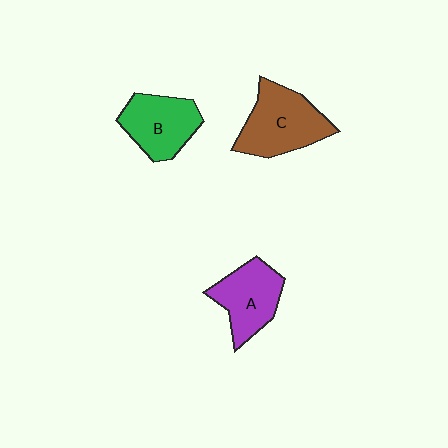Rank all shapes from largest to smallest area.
From largest to smallest: C (brown), B (green), A (purple).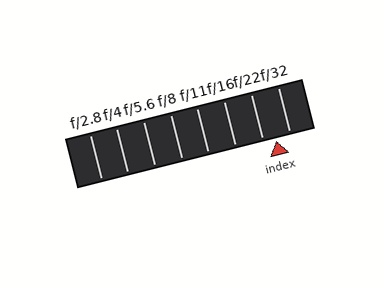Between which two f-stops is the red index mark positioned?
The index mark is between f/22 and f/32.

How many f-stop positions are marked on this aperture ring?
There are 8 f-stop positions marked.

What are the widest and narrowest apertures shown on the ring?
The widest aperture shown is f/2.8 and the narrowest is f/32.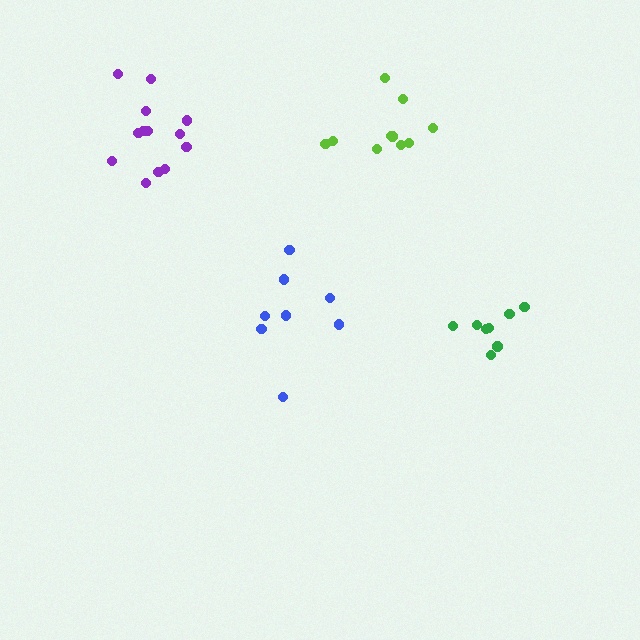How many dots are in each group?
Group 1: 8 dots, Group 2: 10 dots, Group 3: 8 dots, Group 4: 13 dots (39 total).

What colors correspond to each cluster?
The clusters are colored: green, lime, blue, purple.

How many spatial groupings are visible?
There are 4 spatial groupings.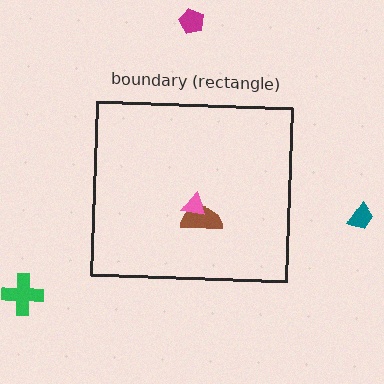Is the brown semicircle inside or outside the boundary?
Inside.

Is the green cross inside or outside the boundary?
Outside.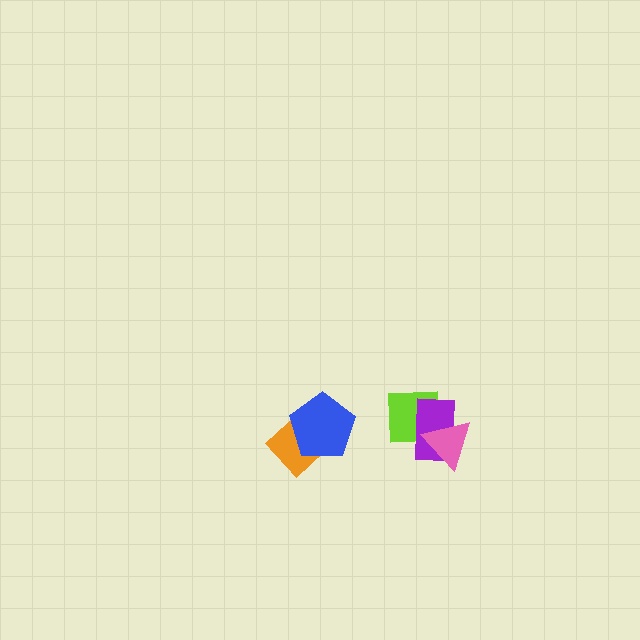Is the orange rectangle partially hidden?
Yes, it is partially covered by another shape.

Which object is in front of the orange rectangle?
The blue pentagon is in front of the orange rectangle.